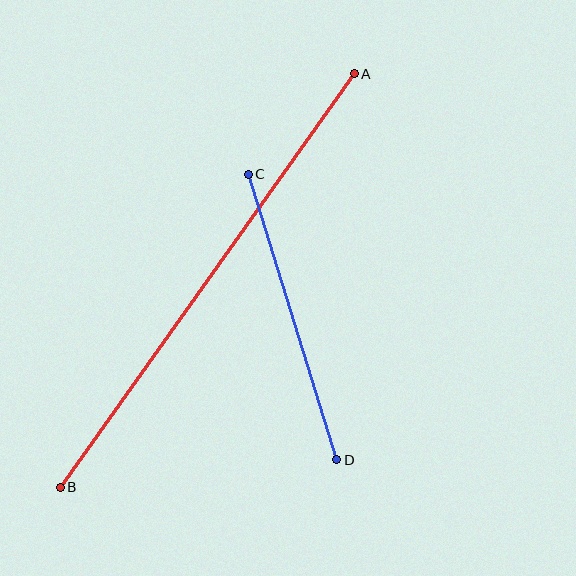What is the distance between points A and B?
The distance is approximately 507 pixels.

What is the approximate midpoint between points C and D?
The midpoint is at approximately (292, 317) pixels.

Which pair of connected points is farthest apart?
Points A and B are farthest apart.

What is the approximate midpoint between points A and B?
The midpoint is at approximately (207, 280) pixels.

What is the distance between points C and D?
The distance is approximately 299 pixels.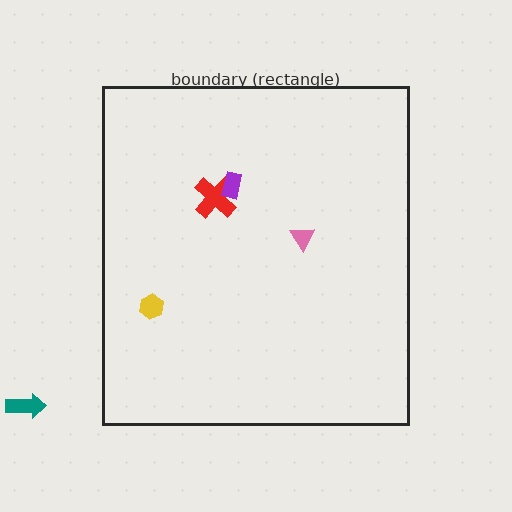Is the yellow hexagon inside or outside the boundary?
Inside.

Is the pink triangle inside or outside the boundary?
Inside.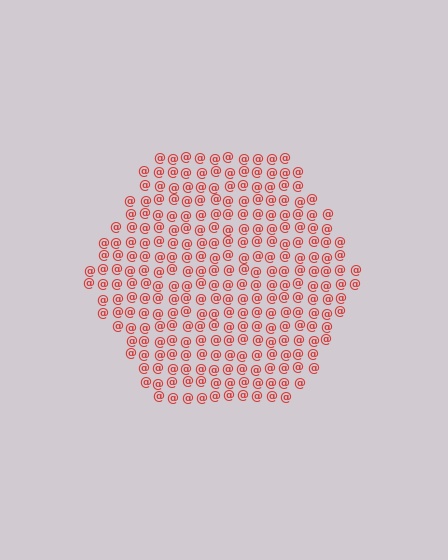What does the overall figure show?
The overall figure shows a hexagon.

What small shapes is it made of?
It is made of small at signs.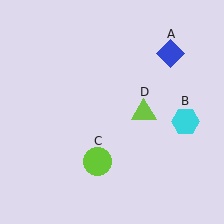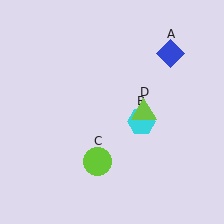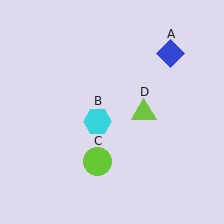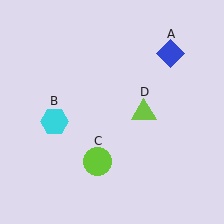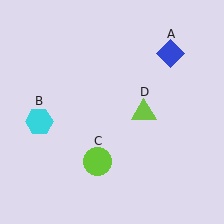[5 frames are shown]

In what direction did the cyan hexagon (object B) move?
The cyan hexagon (object B) moved left.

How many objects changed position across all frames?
1 object changed position: cyan hexagon (object B).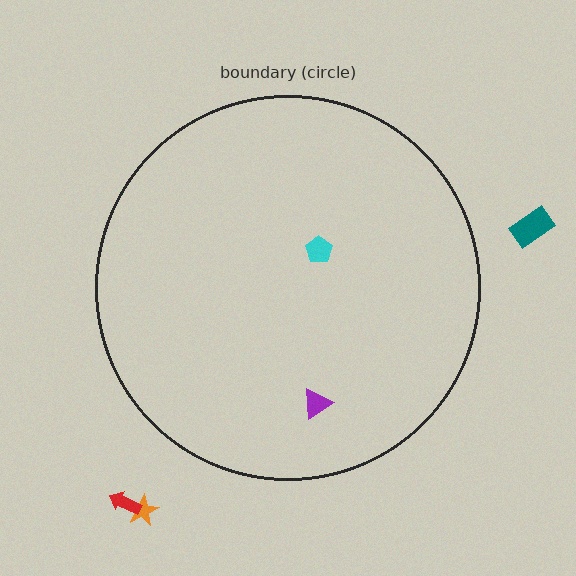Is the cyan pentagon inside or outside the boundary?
Inside.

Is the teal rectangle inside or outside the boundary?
Outside.